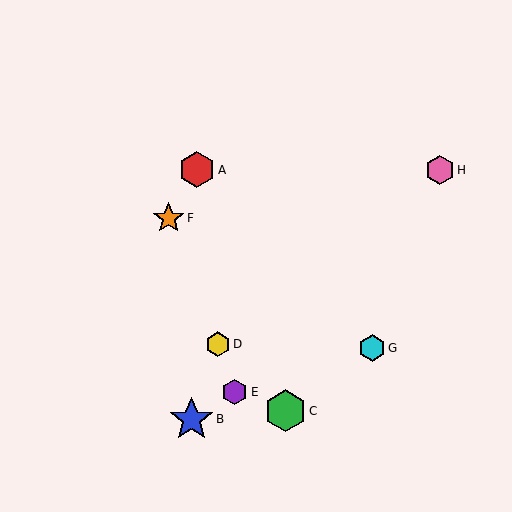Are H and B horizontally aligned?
No, H is at y≈170 and B is at y≈419.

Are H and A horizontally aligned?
Yes, both are at y≈170.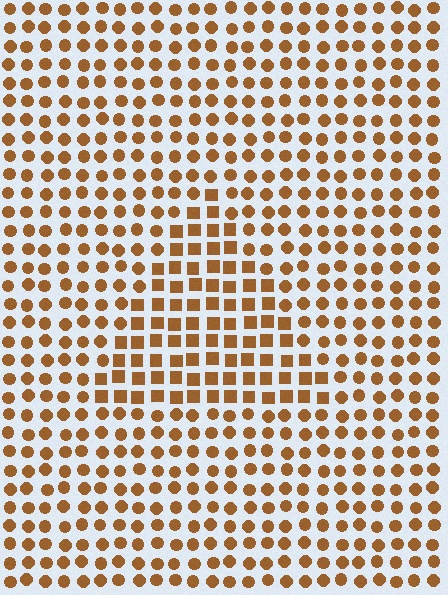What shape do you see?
I see a triangle.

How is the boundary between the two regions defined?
The boundary is defined by a change in element shape: squares inside vs. circles outside. All elements share the same color and spacing.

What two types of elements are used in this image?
The image uses squares inside the triangle region and circles outside it.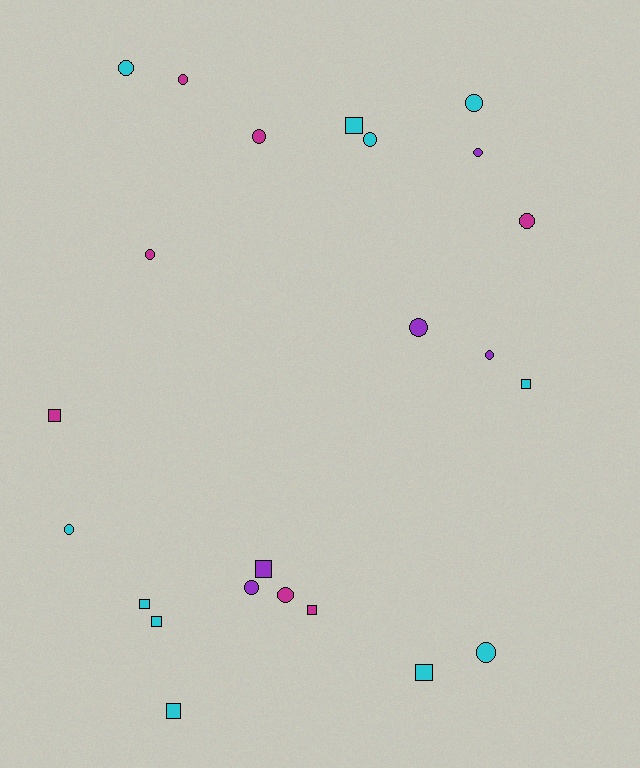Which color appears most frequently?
Cyan, with 11 objects.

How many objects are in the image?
There are 23 objects.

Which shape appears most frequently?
Circle, with 14 objects.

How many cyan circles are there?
There are 5 cyan circles.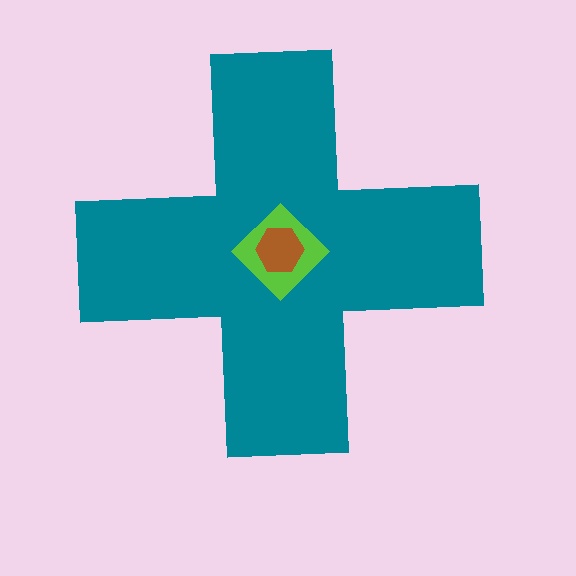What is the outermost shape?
The teal cross.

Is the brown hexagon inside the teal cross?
Yes.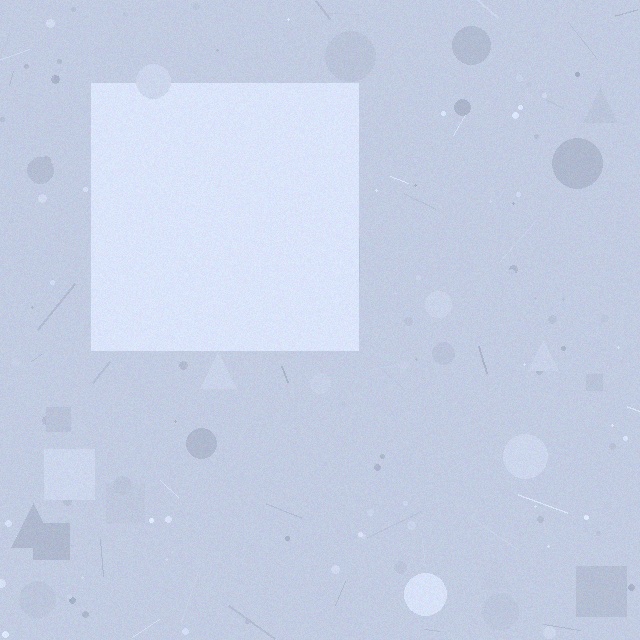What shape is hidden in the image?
A square is hidden in the image.